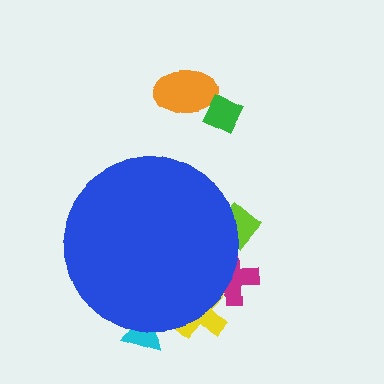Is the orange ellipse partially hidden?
No, the orange ellipse is fully visible.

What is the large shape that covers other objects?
A blue circle.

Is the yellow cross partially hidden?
Yes, the yellow cross is partially hidden behind the blue circle.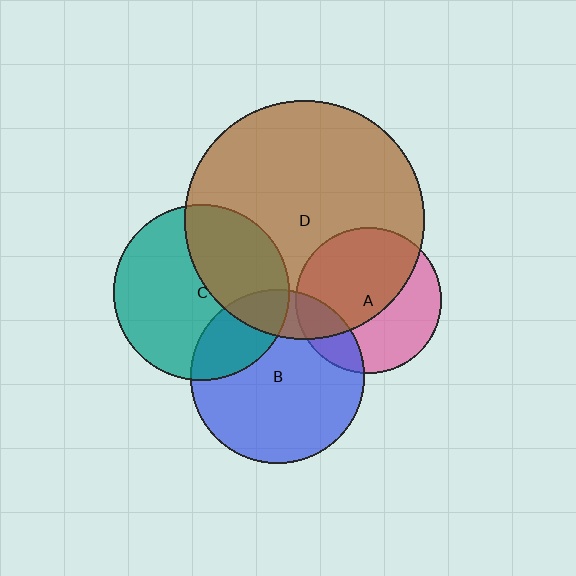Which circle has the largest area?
Circle D (brown).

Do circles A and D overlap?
Yes.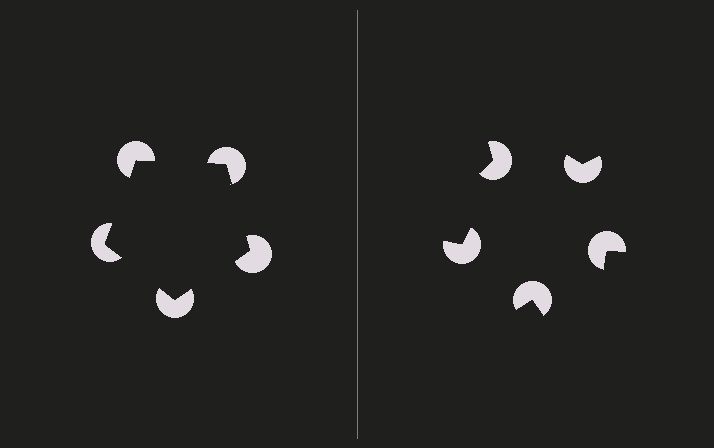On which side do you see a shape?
An illusory pentagon appears on the left side. On the right side the wedge cuts are rotated, so no coherent shape forms.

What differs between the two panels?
The pac-man discs are positioned identically on both sides; only the wedge orientations differ. On the left they align to a pentagon; on the right they are misaligned.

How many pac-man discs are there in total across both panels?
10 — 5 on each side.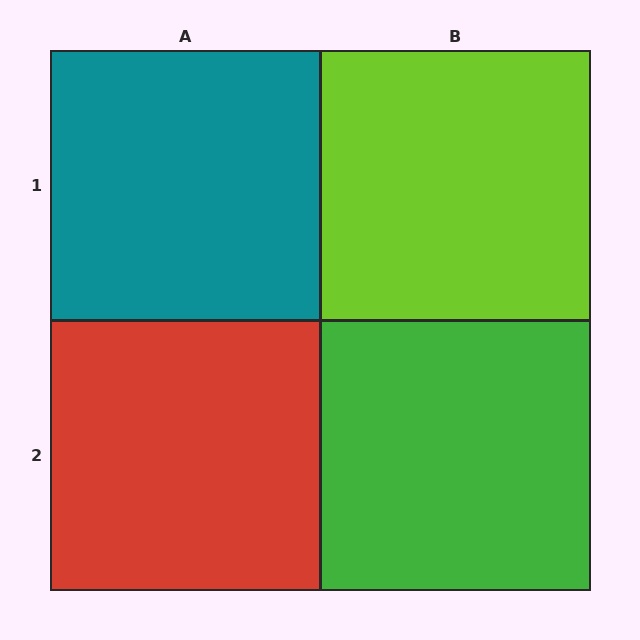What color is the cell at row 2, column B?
Green.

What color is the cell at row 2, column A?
Red.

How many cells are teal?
1 cell is teal.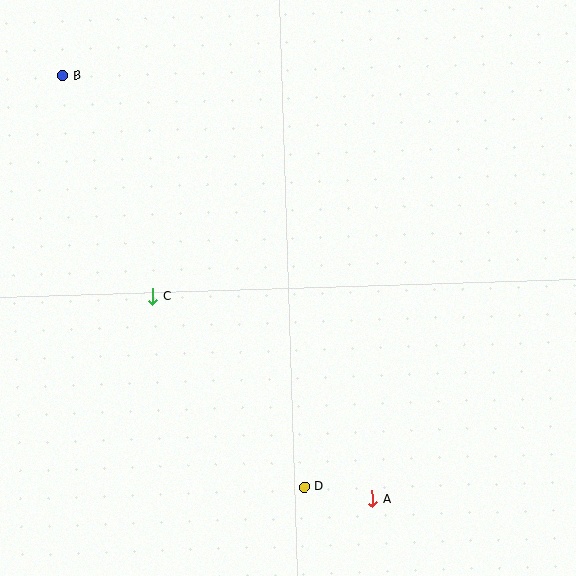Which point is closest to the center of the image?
Point C at (153, 296) is closest to the center.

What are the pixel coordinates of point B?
Point B is at (63, 76).